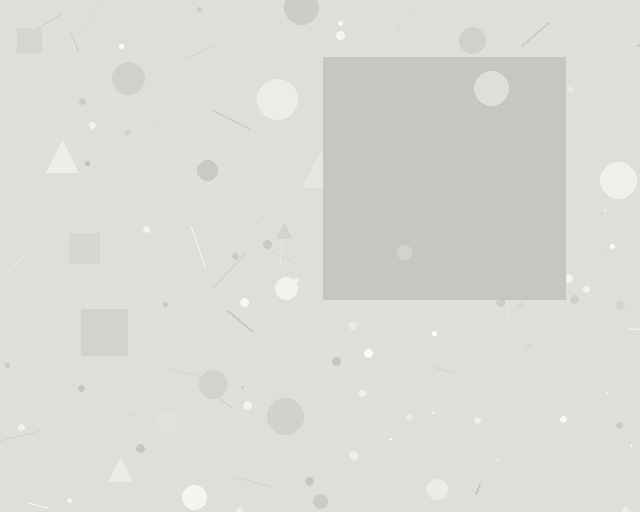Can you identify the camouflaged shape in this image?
The camouflaged shape is a square.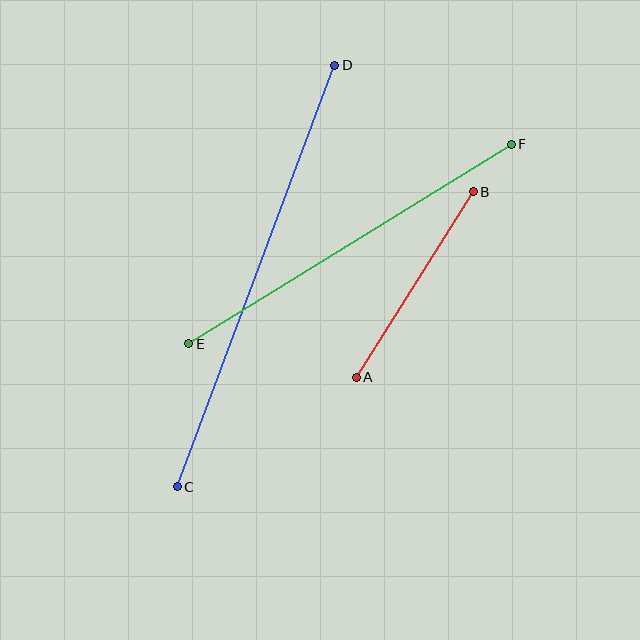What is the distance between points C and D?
The distance is approximately 450 pixels.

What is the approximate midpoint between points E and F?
The midpoint is at approximately (350, 244) pixels.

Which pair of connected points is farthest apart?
Points C and D are farthest apart.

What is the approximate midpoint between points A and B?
The midpoint is at approximately (415, 284) pixels.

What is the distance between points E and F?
The distance is approximately 379 pixels.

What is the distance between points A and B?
The distance is approximately 219 pixels.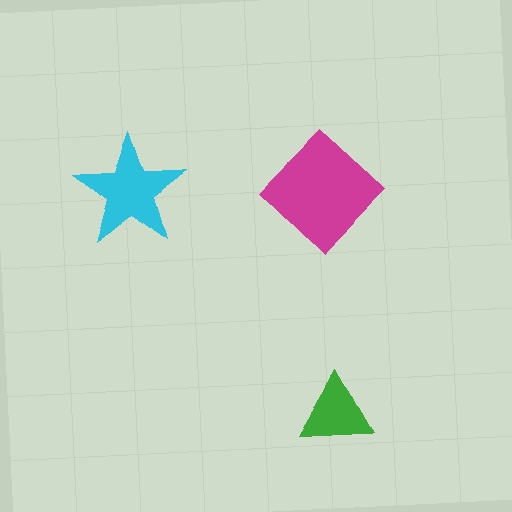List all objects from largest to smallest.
The magenta diamond, the cyan star, the green triangle.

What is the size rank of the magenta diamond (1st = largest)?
1st.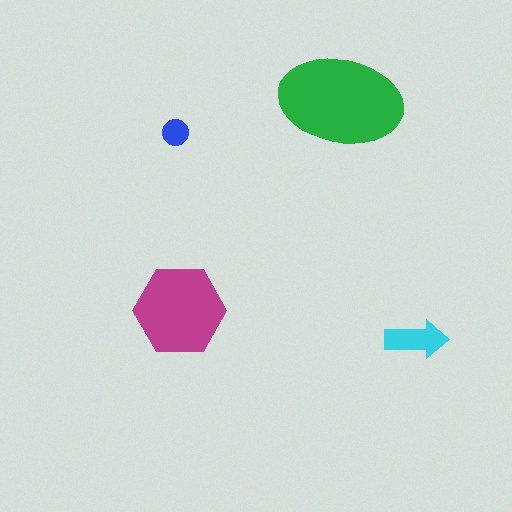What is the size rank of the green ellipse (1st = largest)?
1st.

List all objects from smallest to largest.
The blue circle, the cyan arrow, the magenta hexagon, the green ellipse.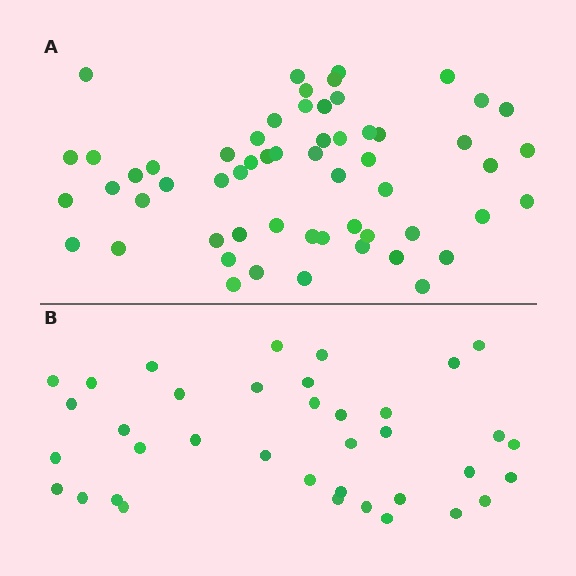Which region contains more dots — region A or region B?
Region A (the top region) has more dots.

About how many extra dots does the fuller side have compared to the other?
Region A has approximately 20 more dots than region B.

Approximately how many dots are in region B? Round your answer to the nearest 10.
About 40 dots. (The exact count is 37, which rounds to 40.)